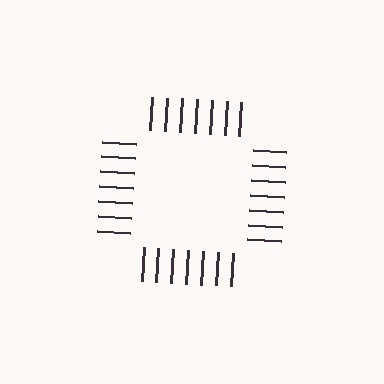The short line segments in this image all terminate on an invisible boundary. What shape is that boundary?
An illusory square — the line segments terminate on its edges but no continuous stroke is drawn.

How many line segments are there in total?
28 — 7 along each of the 4 edges.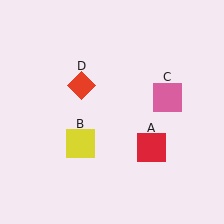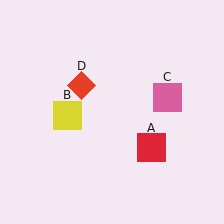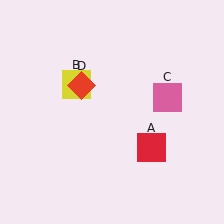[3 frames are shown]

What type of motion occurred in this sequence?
The yellow square (object B) rotated clockwise around the center of the scene.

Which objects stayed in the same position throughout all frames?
Red square (object A) and pink square (object C) and red diamond (object D) remained stationary.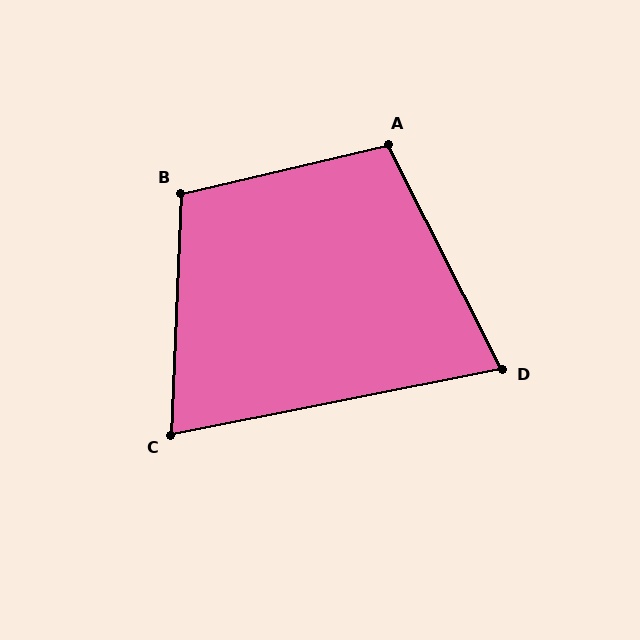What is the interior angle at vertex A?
Approximately 104 degrees (obtuse).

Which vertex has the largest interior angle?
B, at approximately 106 degrees.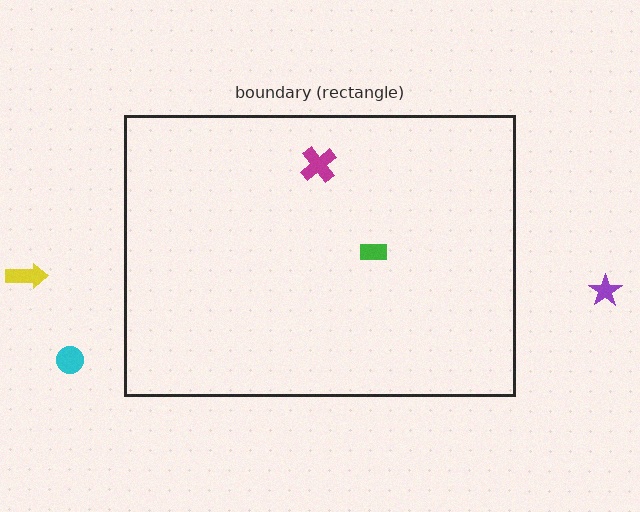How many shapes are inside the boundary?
2 inside, 3 outside.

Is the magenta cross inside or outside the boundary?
Inside.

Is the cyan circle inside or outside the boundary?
Outside.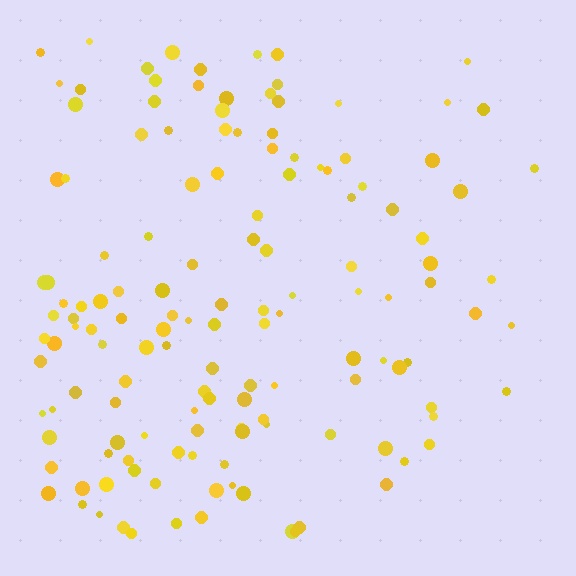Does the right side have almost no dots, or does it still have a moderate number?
Still a moderate number, just noticeably fewer than the left.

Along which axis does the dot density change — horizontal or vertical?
Horizontal.